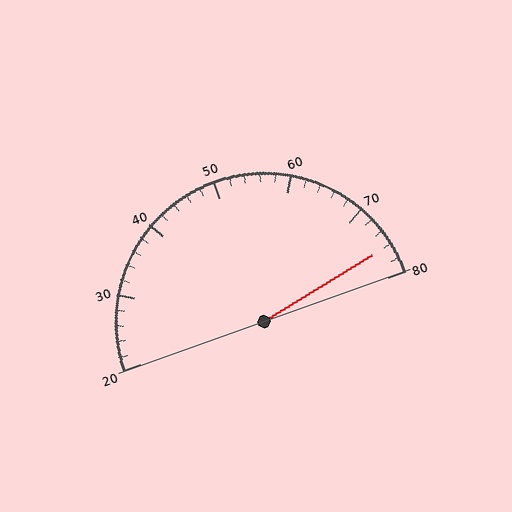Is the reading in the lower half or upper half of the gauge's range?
The reading is in the upper half of the range (20 to 80).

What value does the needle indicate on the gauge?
The needle indicates approximately 76.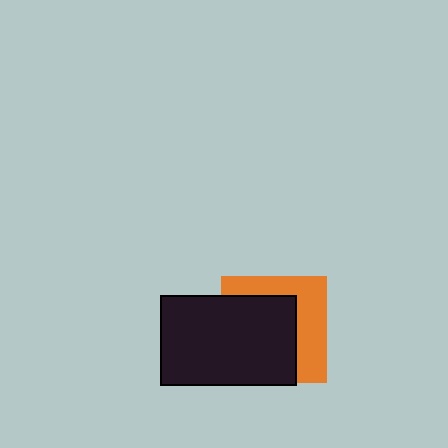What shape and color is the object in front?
The object in front is a black rectangle.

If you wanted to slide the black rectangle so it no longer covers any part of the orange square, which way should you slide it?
Slide it toward the lower-left — that is the most direct way to separate the two shapes.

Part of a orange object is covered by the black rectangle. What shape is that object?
It is a square.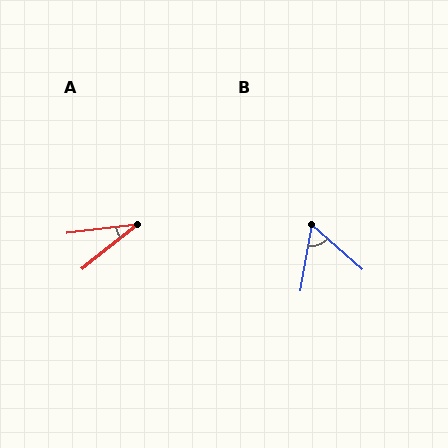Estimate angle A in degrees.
Approximately 31 degrees.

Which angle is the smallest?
A, at approximately 31 degrees.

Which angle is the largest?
B, at approximately 58 degrees.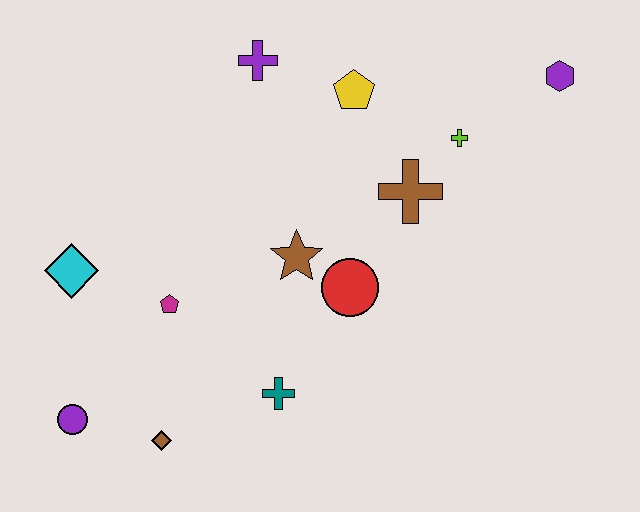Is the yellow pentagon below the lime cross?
No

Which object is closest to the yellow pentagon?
The purple cross is closest to the yellow pentagon.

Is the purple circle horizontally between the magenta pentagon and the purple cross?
No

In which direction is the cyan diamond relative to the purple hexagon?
The cyan diamond is to the left of the purple hexagon.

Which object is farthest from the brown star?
The purple hexagon is farthest from the brown star.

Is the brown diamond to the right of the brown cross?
No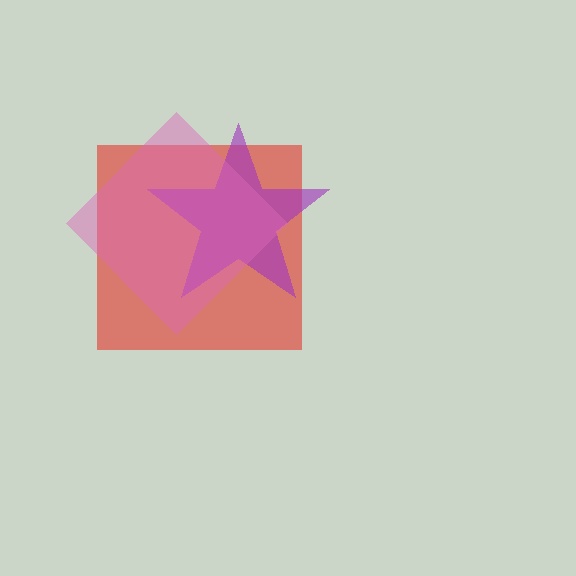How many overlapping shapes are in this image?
There are 3 overlapping shapes in the image.